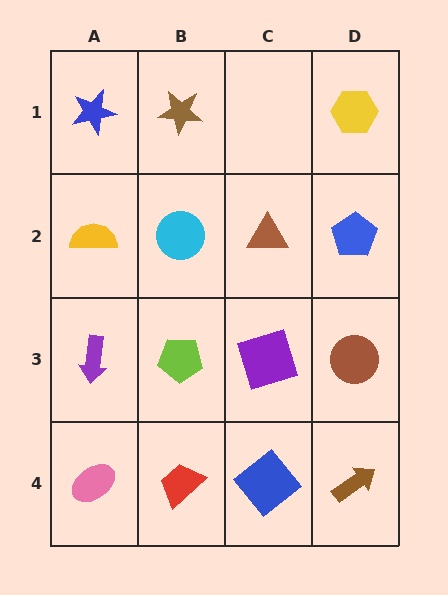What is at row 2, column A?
A yellow semicircle.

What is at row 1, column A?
A blue star.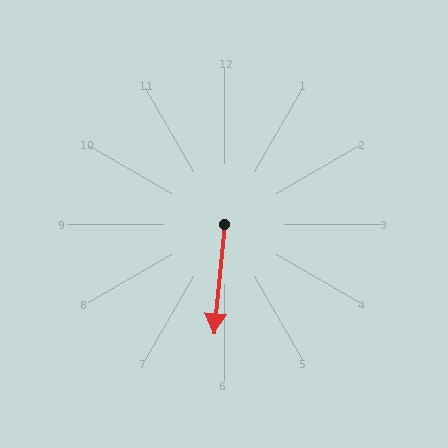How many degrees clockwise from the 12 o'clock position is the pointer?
Approximately 185 degrees.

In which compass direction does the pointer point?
South.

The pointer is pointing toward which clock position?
Roughly 6 o'clock.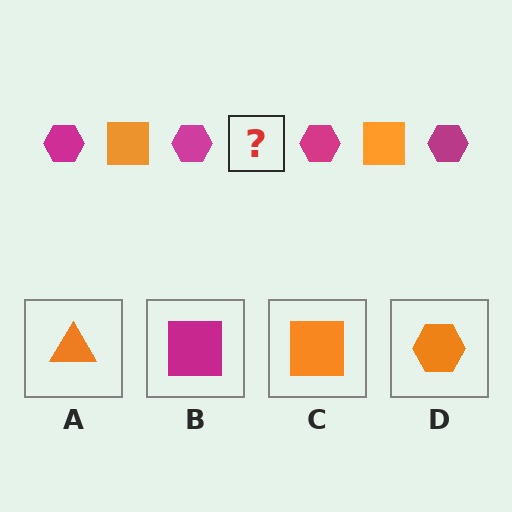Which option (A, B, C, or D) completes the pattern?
C.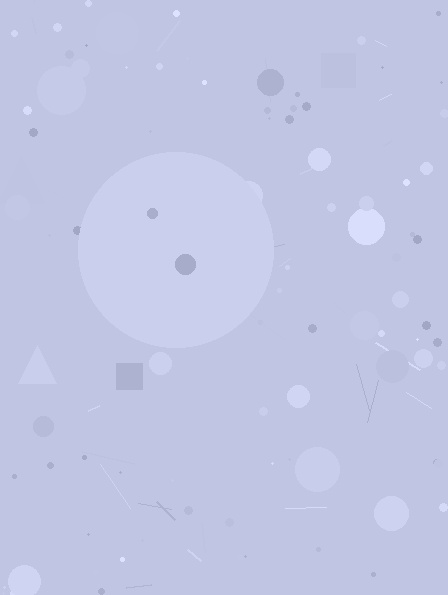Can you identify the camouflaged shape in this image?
The camouflaged shape is a circle.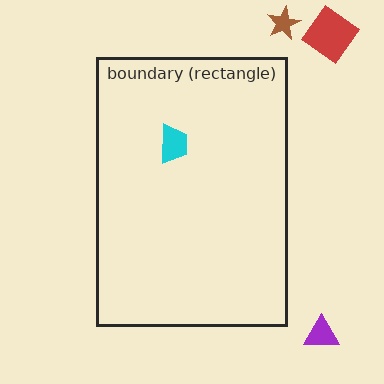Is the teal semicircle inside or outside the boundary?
Outside.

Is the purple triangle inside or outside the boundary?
Outside.